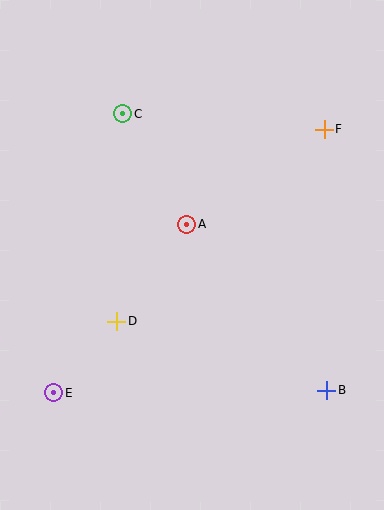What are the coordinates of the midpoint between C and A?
The midpoint between C and A is at (155, 169).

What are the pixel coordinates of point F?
Point F is at (324, 129).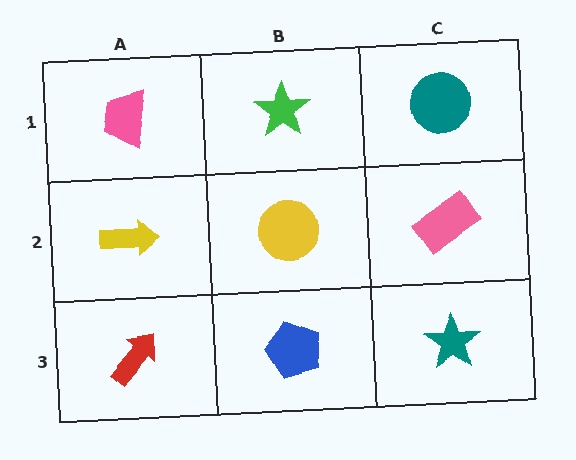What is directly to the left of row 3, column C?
A blue pentagon.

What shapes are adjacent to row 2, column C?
A teal circle (row 1, column C), a teal star (row 3, column C), a yellow circle (row 2, column B).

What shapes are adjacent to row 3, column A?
A yellow arrow (row 2, column A), a blue pentagon (row 3, column B).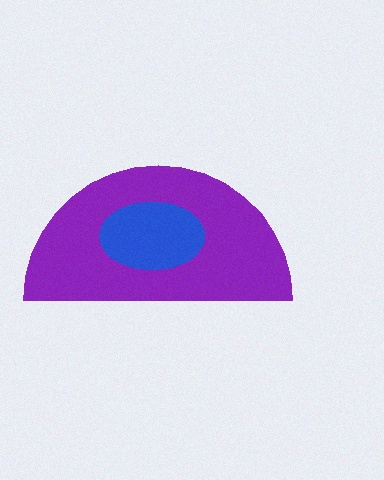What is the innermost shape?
The blue ellipse.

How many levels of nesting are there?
2.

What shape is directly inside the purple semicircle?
The blue ellipse.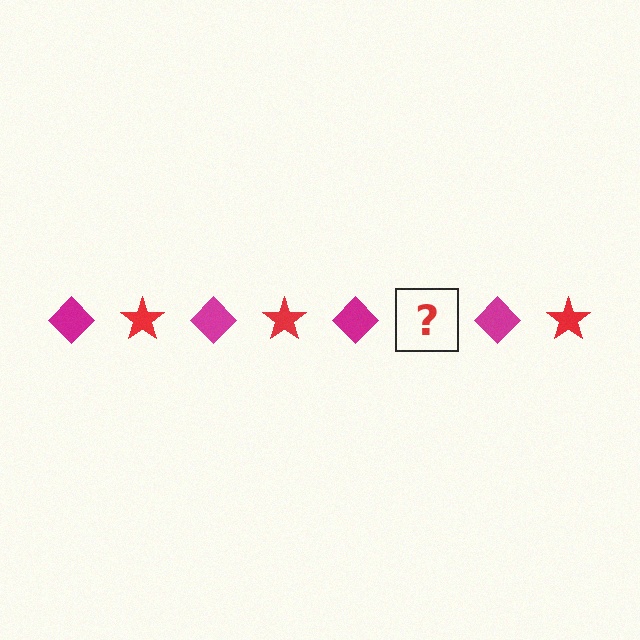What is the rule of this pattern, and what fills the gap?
The rule is that the pattern alternates between magenta diamond and red star. The gap should be filled with a red star.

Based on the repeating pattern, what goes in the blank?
The blank should be a red star.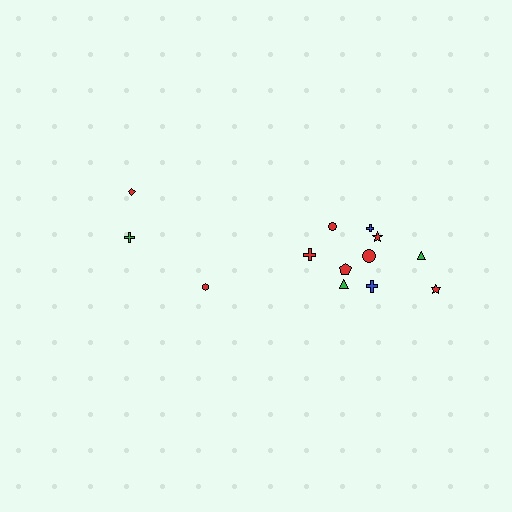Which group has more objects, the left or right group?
The right group.